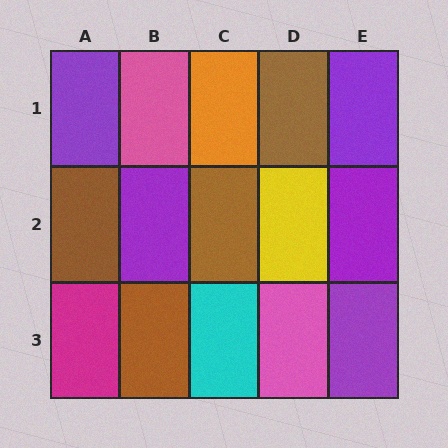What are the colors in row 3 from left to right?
Magenta, brown, cyan, pink, purple.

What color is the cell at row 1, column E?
Purple.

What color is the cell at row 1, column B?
Pink.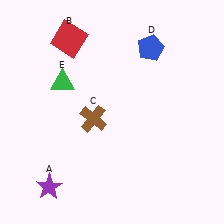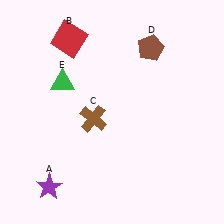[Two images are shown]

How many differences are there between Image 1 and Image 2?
There is 1 difference between the two images.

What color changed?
The pentagon (D) changed from blue in Image 1 to brown in Image 2.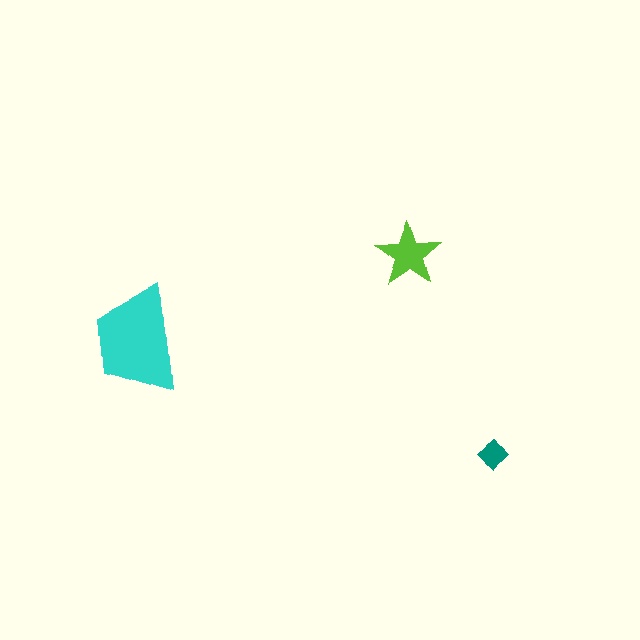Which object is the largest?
The cyan trapezoid.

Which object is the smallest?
The teal diamond.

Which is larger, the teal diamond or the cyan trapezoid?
The cyan trapezoid.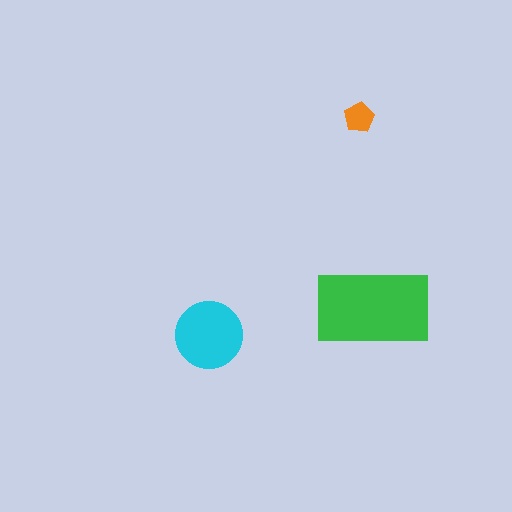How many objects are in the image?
There are 3 objects in the image.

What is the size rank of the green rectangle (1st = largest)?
1st.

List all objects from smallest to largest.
The orange pentagon, the cyan circle, the green rectangle.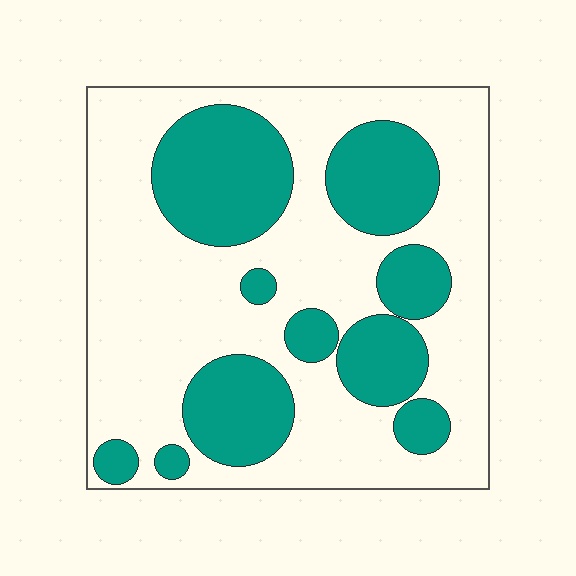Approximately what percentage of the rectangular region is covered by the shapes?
Approximately 35%.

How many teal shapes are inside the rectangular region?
10.